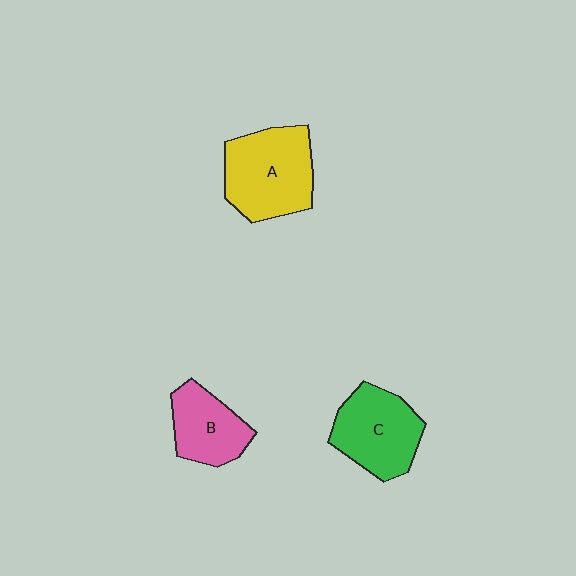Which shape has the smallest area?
Shape B (pink).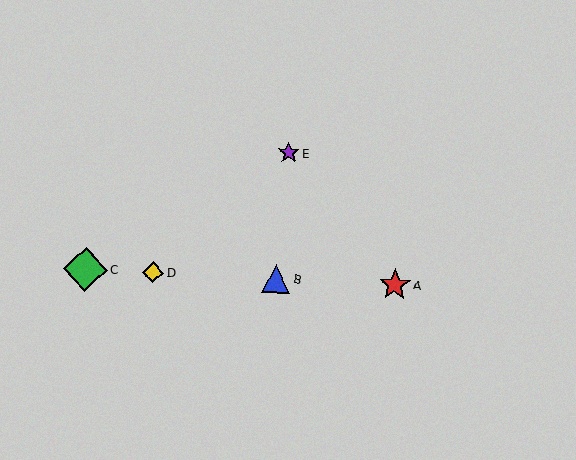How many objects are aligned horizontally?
4 objects (A, B, C, D) are aligned horizontally.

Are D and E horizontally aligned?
No, D is at y≈273 and E is at y≈153.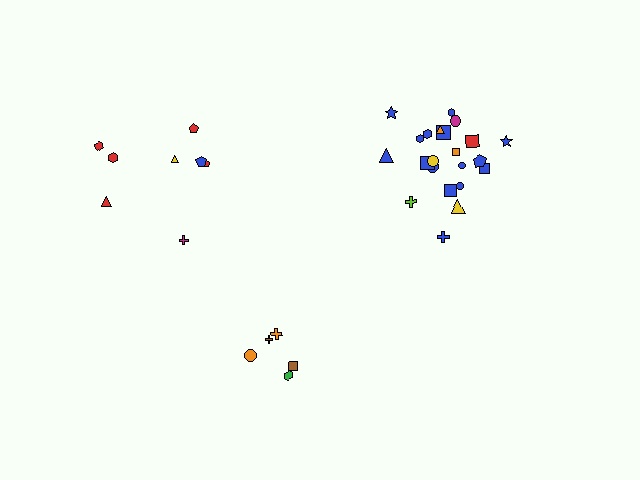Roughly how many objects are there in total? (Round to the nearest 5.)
Roughly 35 objects in total.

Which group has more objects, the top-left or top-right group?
The top-right group.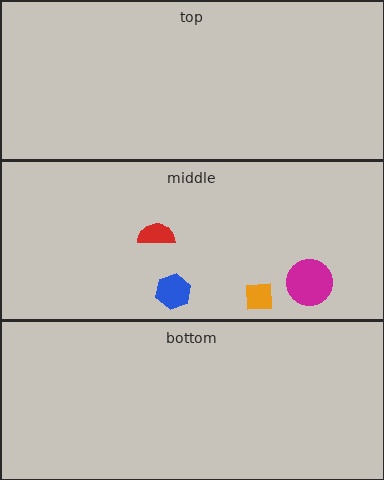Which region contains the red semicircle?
The middle region.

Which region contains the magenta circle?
The middle region.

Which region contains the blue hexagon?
The middle region.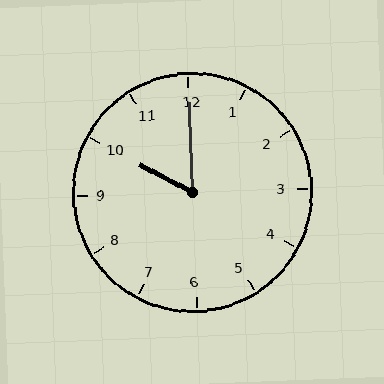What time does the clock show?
10:00.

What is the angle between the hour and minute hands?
Approximately 60 degrees.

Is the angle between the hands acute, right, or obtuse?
It is acute.